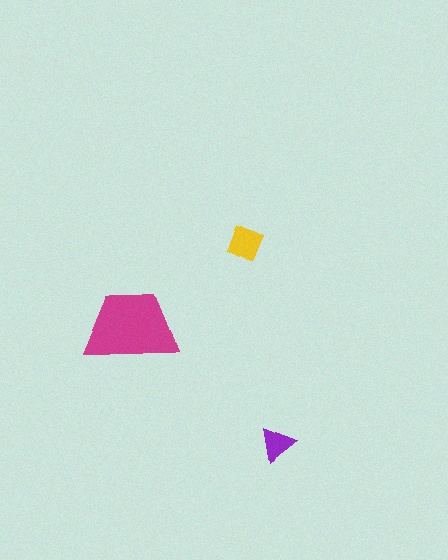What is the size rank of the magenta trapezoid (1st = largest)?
1st.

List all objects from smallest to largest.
The purple triangle, the yellow square, the magenta trapezoid.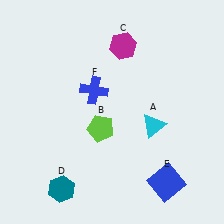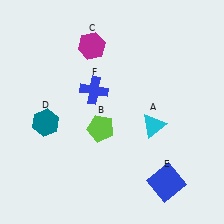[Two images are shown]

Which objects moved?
The objects that moved are: the magenta hexagon (C), the teal hexagon (D).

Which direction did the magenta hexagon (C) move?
The magenta hexagon (C) moved left.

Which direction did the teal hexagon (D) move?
The teal hexagon (D) moved up.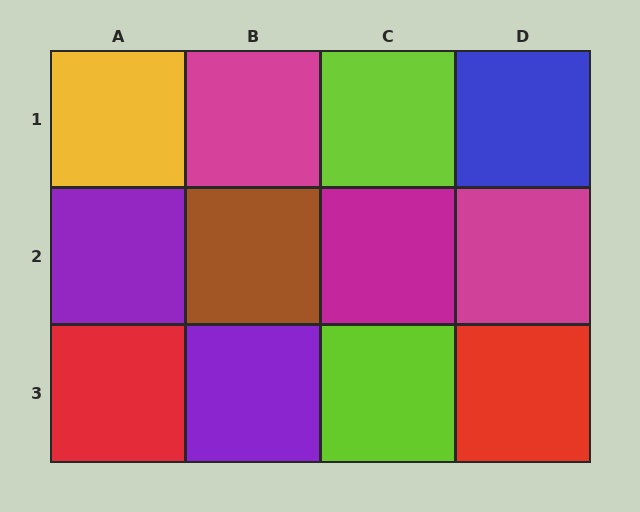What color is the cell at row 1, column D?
Blue.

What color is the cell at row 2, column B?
Brown.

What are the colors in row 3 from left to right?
Red, purple, lime, red.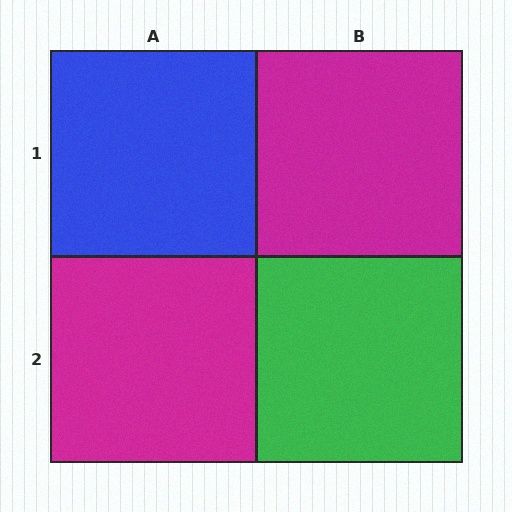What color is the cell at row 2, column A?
Magenta.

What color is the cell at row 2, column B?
Green.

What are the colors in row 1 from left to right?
Blue, magenta.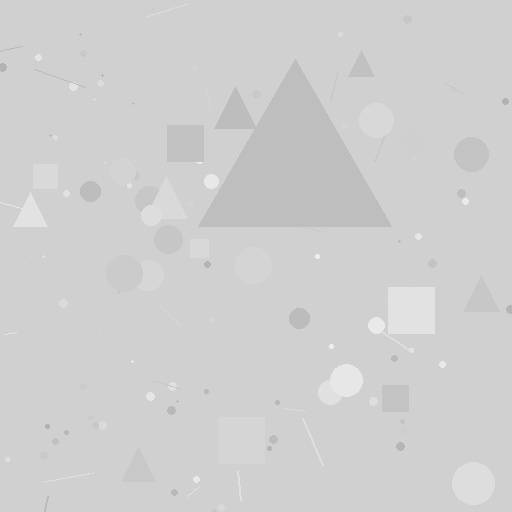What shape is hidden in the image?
A triangle is hidden in the image.